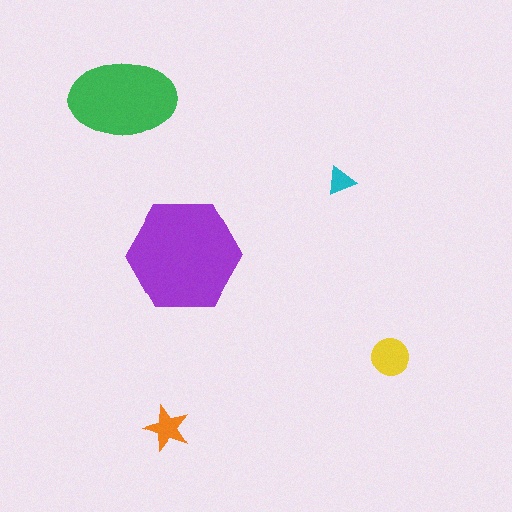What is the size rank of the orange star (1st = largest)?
4th.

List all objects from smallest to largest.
The cyan triangle, the orange star, the yellow circle, the green ellipse, the purple hexagon.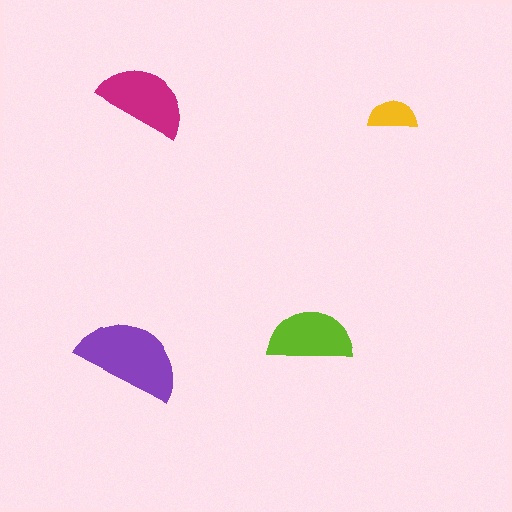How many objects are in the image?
There are 4 objects in the image.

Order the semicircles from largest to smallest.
the purple one, the magenta one, the lime one, the yellow one.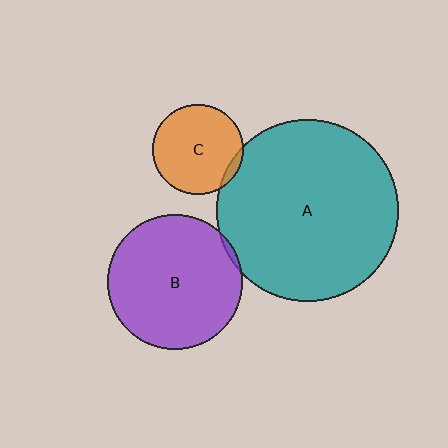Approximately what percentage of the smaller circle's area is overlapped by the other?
Approximately 5%.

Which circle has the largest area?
Circle A (teal).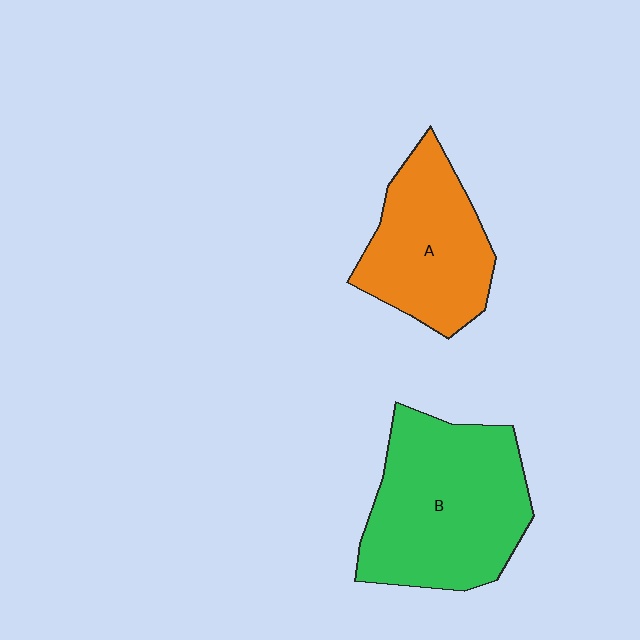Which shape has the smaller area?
Shape A (orange).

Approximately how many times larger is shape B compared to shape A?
Approximately 1.4 times.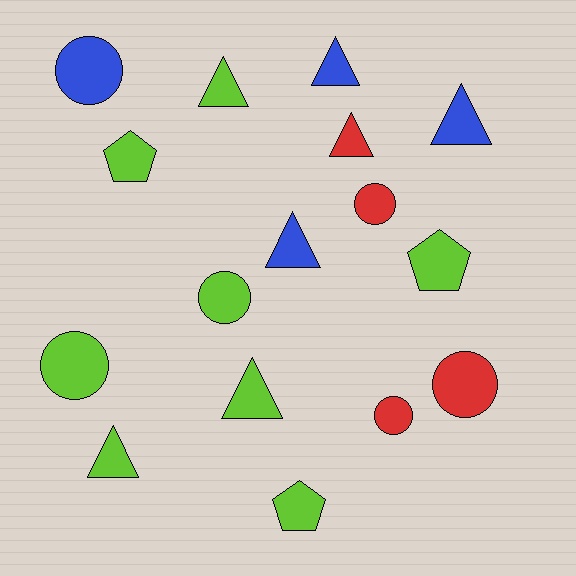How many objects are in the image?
There are 16 objects.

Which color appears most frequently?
Lime, with 8 objects.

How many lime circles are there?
There are 2 lime circles.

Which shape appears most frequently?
Triangle, with 7 objects.